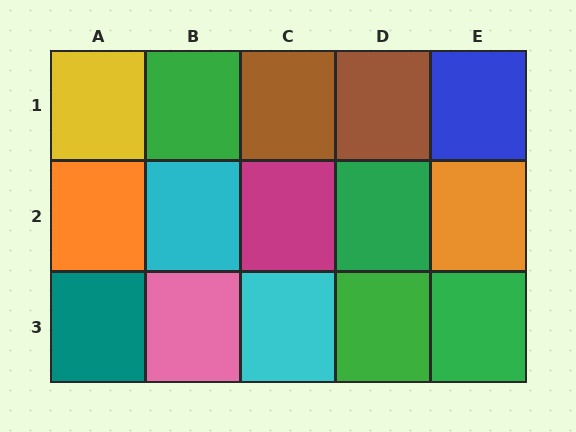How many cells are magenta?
1 cell is magenta.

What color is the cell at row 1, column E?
Blue.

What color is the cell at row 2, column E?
Orange.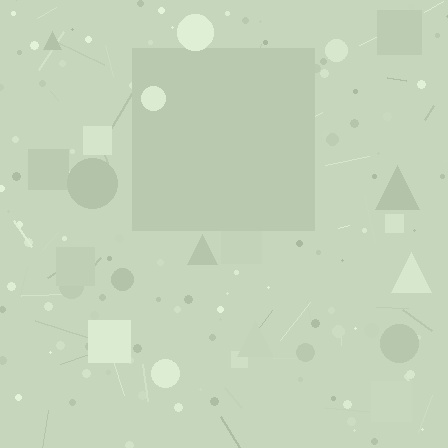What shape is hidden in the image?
A square is hidden in the image.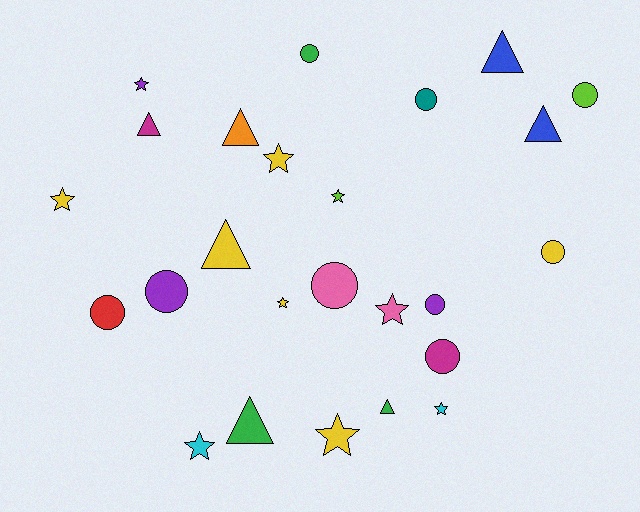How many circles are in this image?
There are 9 circles.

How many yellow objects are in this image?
There are 6 yellow objects.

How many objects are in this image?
There are 25 objects.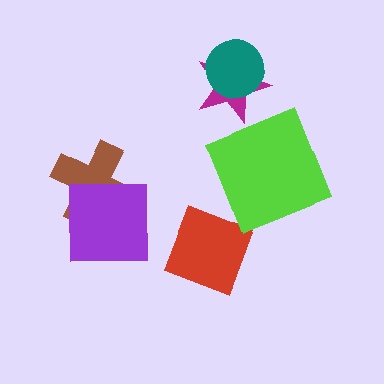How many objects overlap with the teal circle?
1 object overlaps with the teal circle.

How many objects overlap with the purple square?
1 object overlaps with the purple square.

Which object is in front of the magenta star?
The teal circle is in front of the magenta star.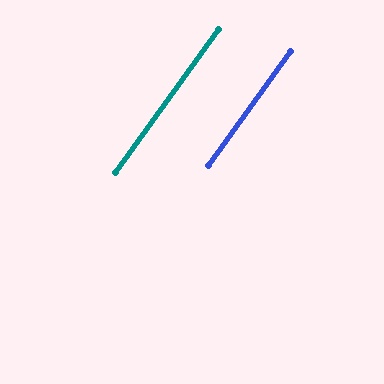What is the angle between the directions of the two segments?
Approximately 0 degrees.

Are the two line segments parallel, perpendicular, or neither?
Parallel — their directions differ by only 0.1°.